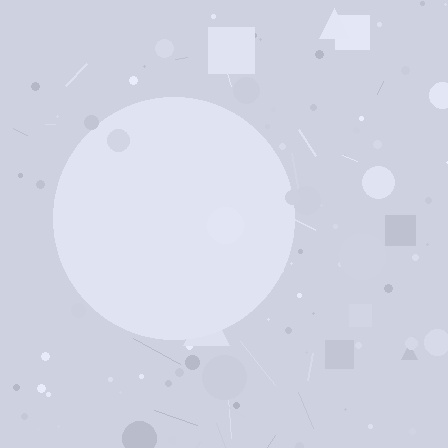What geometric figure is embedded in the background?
A circle is embedded in the background.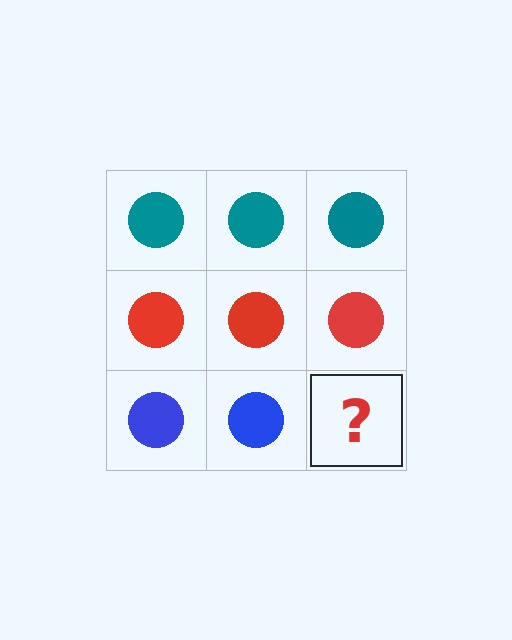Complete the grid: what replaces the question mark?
The question mark should be replaced with a blue circle.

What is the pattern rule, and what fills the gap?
The rule is that each row has a consistent color. The gap should be filled with a blue circle.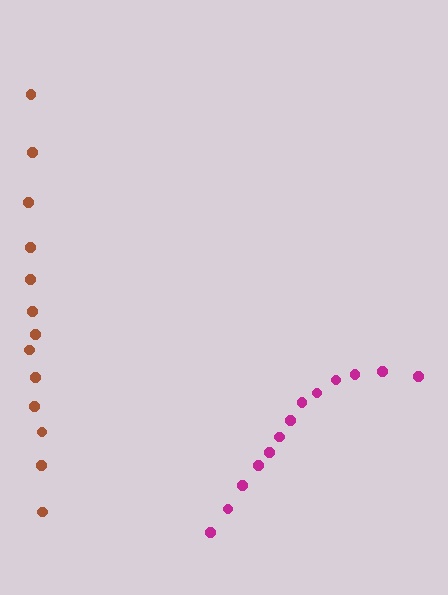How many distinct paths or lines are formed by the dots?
There are 2 distinct paths.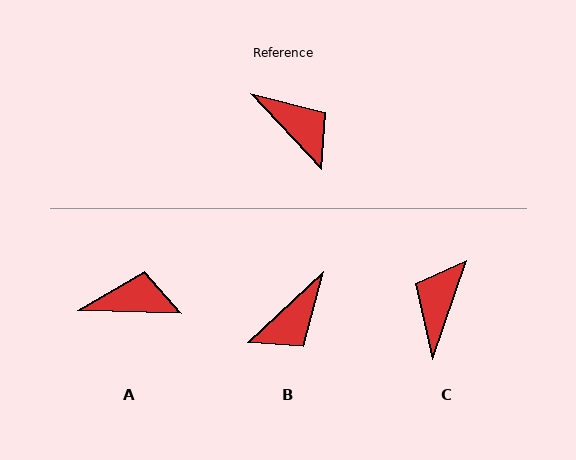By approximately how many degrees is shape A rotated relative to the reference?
Approximately 45 degrees counter-clockwise.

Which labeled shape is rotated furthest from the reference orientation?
C, about 117 degrees away.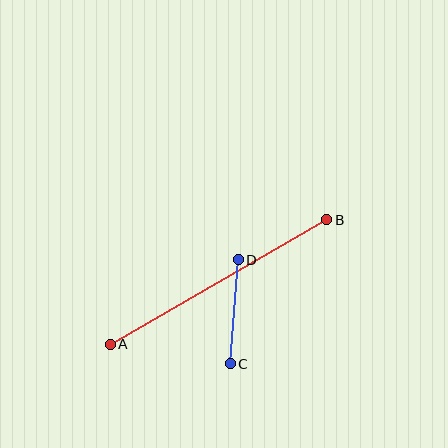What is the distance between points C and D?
The distance is approximately 104 pixels.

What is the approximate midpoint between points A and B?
The midpoint is at approximately (218, 282) pixels.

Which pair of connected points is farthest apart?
Points A and B are farthest apart.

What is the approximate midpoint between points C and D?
The midpoint is at approximately (234, 312) pixels.